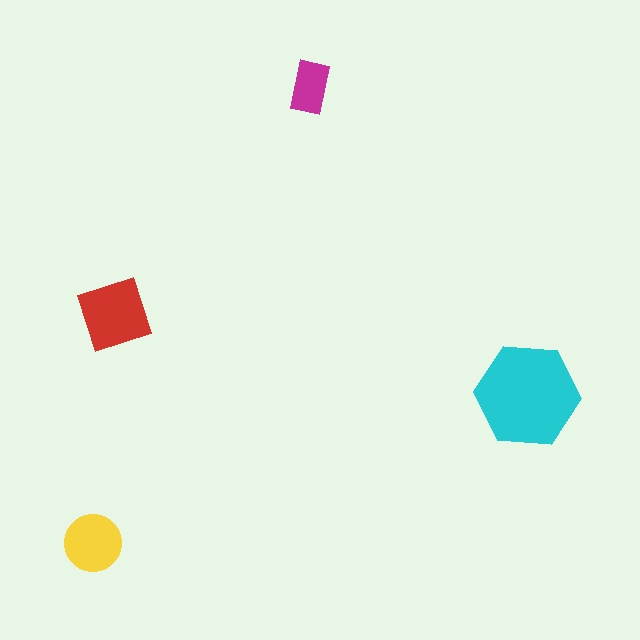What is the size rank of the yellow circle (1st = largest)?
3rd.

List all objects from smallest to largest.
The magenta rectangle, the yellow circle, the red square, the cyan hexagon.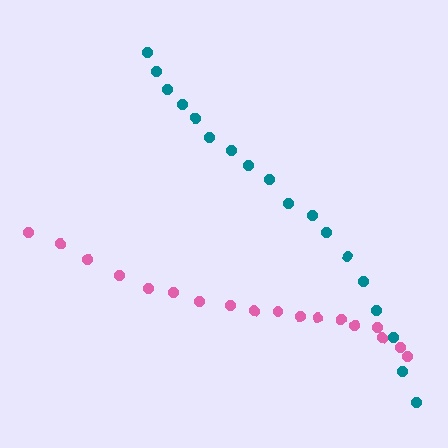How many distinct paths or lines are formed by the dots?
There are 2 distinct paths.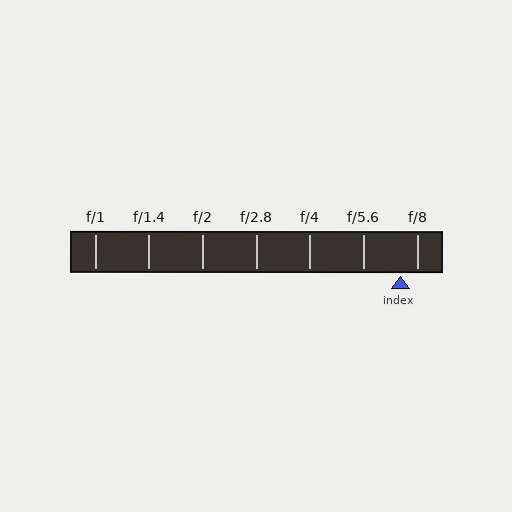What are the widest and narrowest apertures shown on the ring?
The widest aperture shown is f/1 and the narrowest is f/8.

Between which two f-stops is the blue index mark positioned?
The index mark is between f/5.6 and f/8.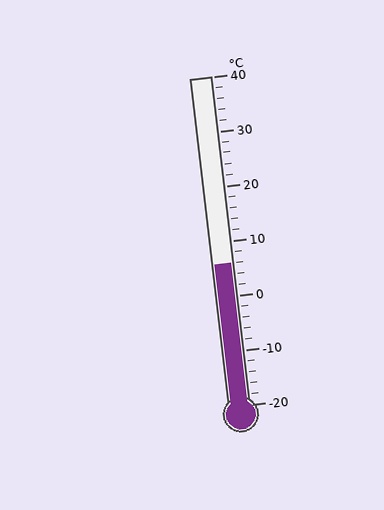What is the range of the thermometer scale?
The thermometer scale ranges from -20°C to 40°C.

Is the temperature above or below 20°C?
The temperature is below 20°C.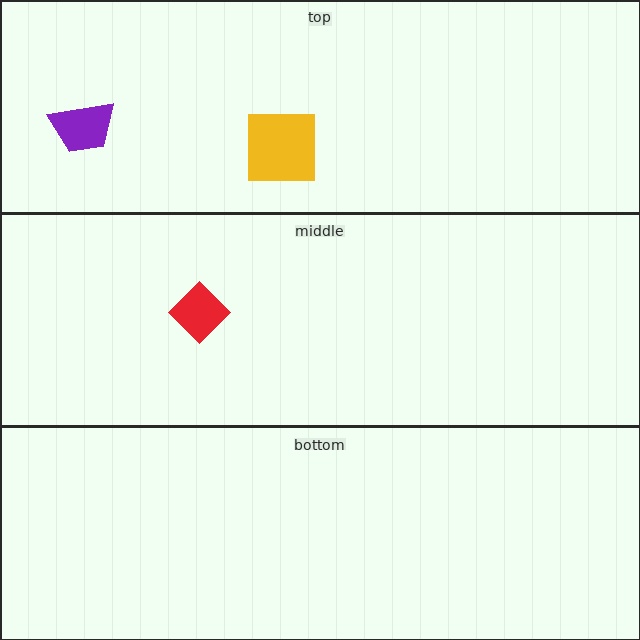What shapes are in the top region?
The yellow square, the purple trapezoid.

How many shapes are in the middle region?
1.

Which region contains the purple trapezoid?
The top region.